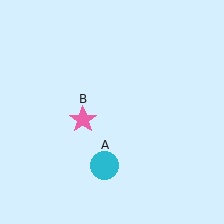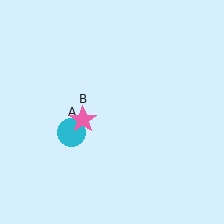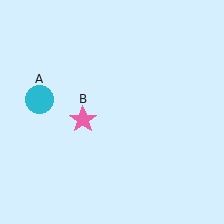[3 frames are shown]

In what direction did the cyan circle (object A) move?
The cyan circle (object A) moved up and to the left.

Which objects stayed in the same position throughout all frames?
Pink star (object B) remained stationary.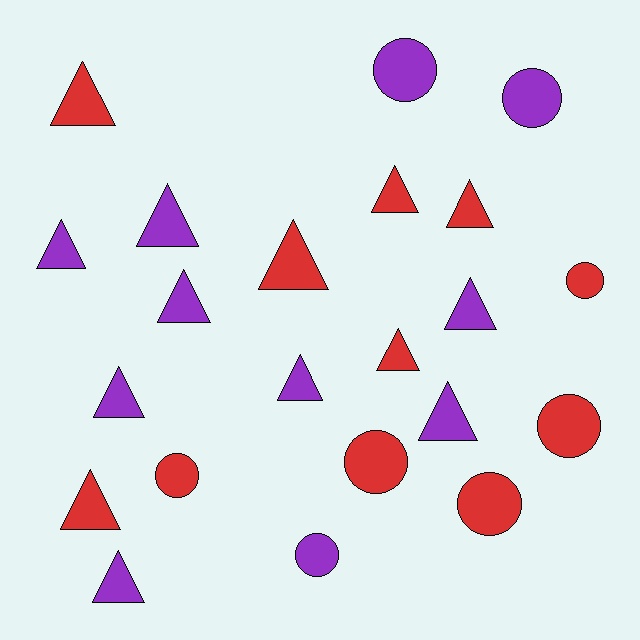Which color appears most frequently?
Red, with 11 objects.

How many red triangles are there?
There are 6 red triangles.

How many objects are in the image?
There are 22 objects.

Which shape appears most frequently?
Triangle, with 14 objects.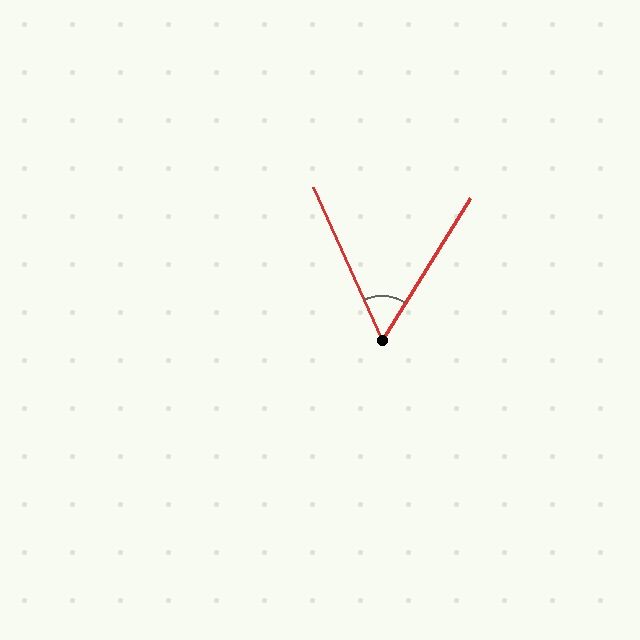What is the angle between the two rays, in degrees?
Approximately 56 degrees.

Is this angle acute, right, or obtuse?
It is acute.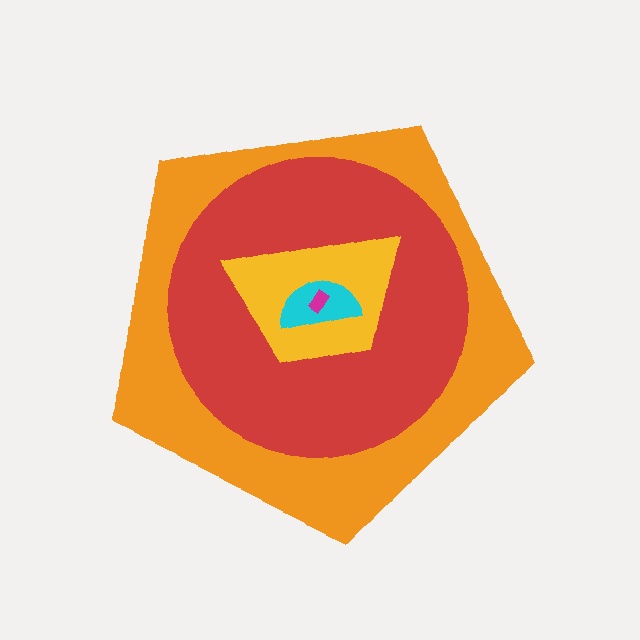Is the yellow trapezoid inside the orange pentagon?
Yes.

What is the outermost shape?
The orange pentagon.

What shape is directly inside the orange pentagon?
The red circle.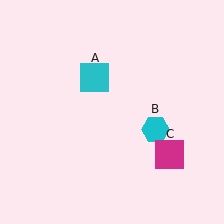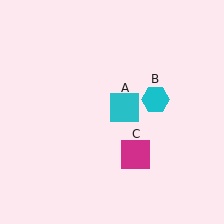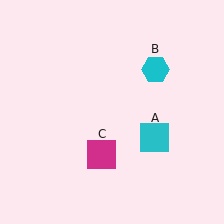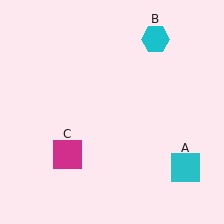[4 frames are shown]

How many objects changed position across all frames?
3 objects changed position: cyan square (object A), cyan hexagon (object B), magenta square (object C).